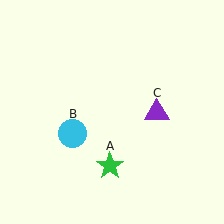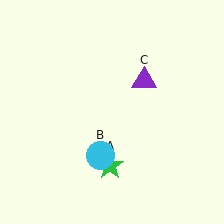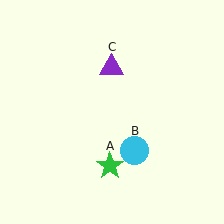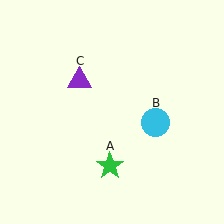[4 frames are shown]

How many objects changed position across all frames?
2 objects changed position: cyan circle (object B), purple triangle (object C).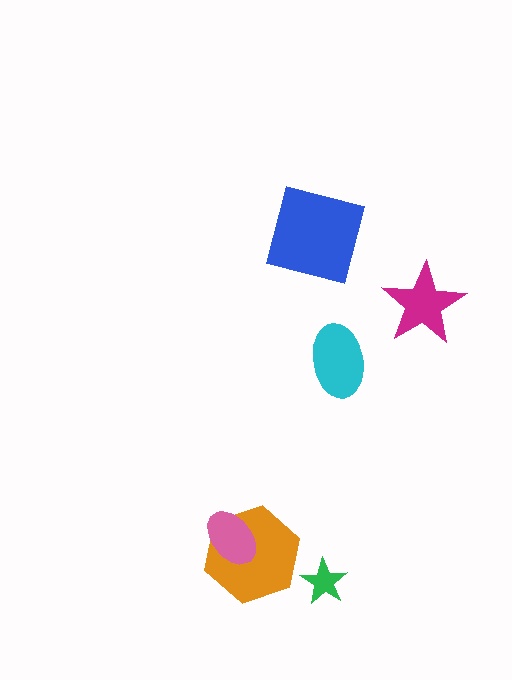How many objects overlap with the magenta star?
0 objects overlap with the magenta star.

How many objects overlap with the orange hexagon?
1 object overlaps with the orange hexagon.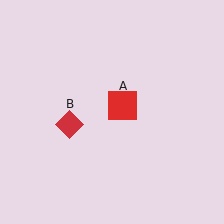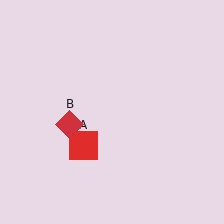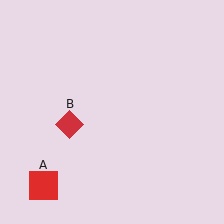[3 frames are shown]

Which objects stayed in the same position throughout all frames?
Red diamond (object B) remained stationary.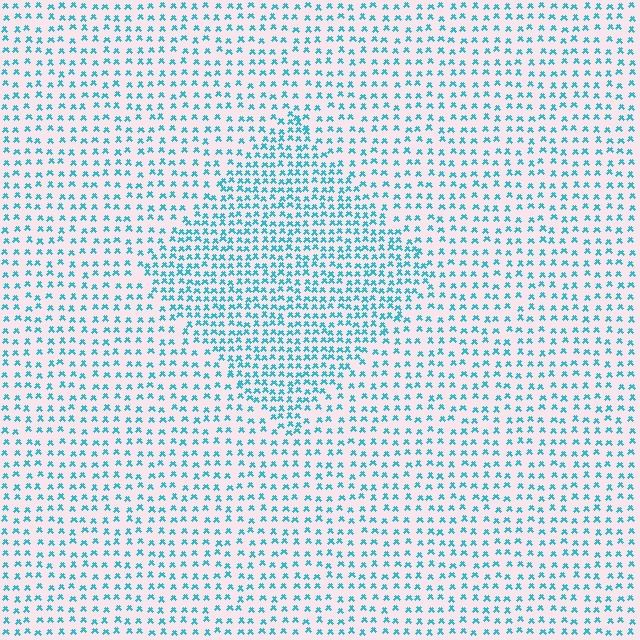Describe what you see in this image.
The image contains small cyan elements arranged at two different densities. A diamond-shaped region is visible where the elements are more densely packed than the surrounding area.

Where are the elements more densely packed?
The elements are more densely packed inside the diamond boundary.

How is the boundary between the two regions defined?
The boundary is defined by a change in element density (approximately 1.8x ratio). All elements are the same color, size, and shape.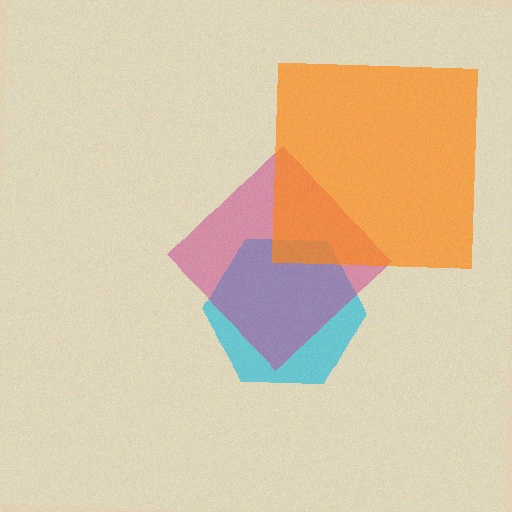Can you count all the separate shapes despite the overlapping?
Yes, there are 3 separate shapes.